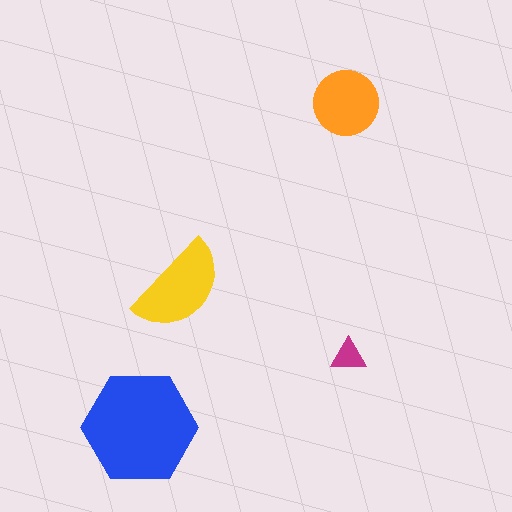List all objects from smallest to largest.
The magenta triangle, the orange circle, the yellow semicircle, the blue hexagon.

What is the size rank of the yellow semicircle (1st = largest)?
2nd.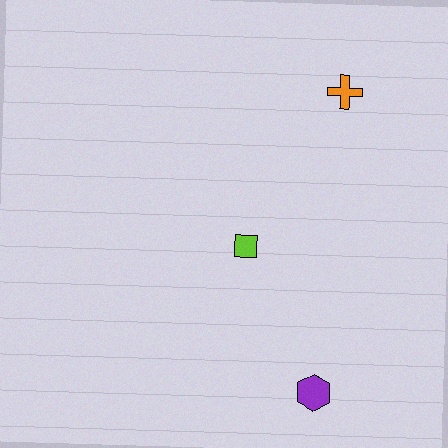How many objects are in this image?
There are 3 objects.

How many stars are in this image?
There are no stars.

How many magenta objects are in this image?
There are no magenta objects.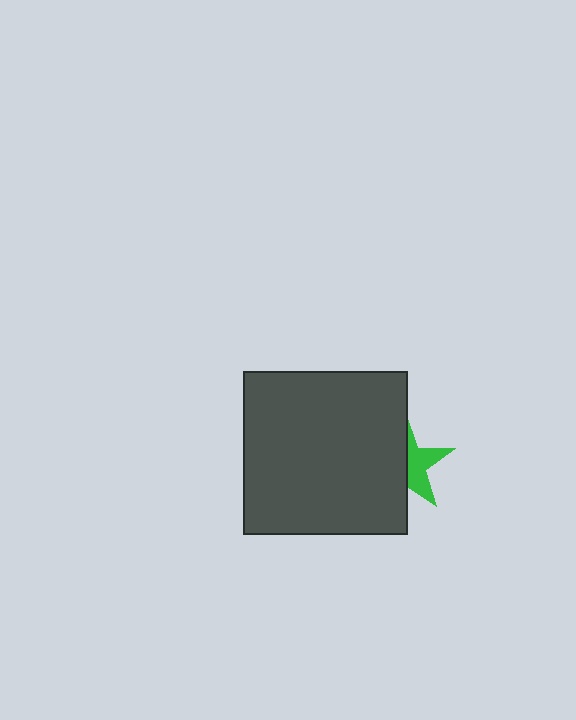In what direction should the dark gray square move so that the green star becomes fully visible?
The dark gray square should move left. That is the shortest direction to clear the overlap and leave the green star fully visible.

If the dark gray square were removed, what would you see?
You would see the complete green star.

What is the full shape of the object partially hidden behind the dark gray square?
The partially hidden object is a green star.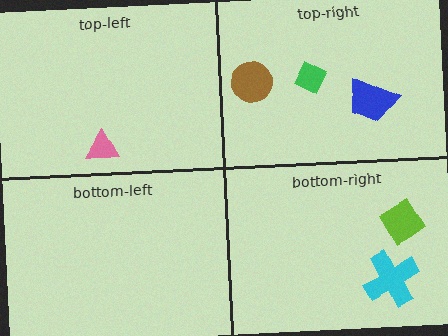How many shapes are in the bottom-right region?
2.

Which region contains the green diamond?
The top-right region.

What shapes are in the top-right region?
The green diamond, the brown circle, the blue trapezoid.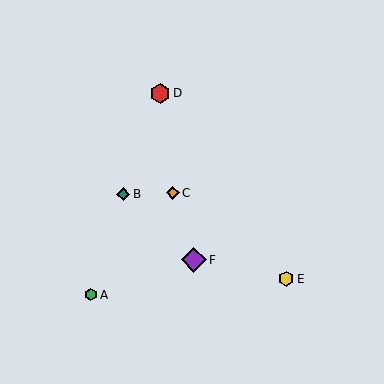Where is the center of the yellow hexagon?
The center of the yellow hexagon is at (286, 279).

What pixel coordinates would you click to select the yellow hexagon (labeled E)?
Click at (286, 279) to select the yellow hexagon E.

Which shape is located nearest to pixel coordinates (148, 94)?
The red hexagon (labeled D) at (160, 93) is nearest to that location.